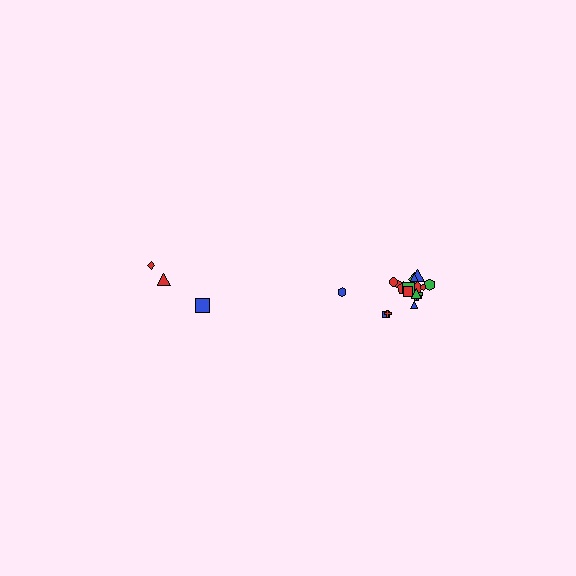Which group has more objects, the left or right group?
The right group.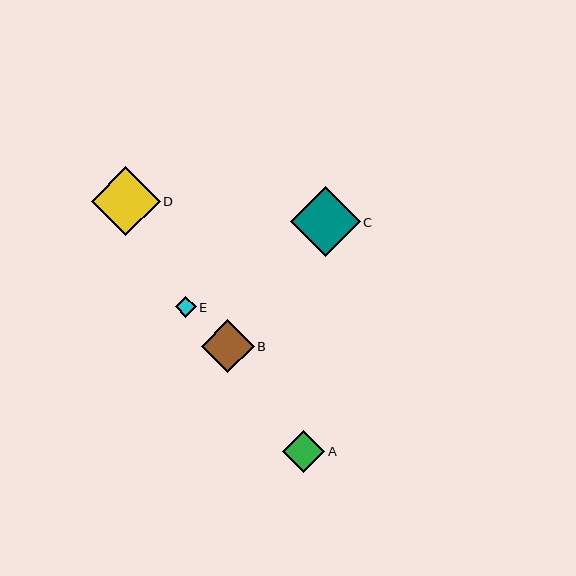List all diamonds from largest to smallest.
From largest to smallest: D, C, B, A, E.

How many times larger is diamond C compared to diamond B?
Diamond C is approximately 1.3 times the size of diamond B.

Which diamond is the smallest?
Diamond E is the smallest with a size of approximately 21 pixels.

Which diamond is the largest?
Diamond D is the largest with a size of approximately 69 pixels.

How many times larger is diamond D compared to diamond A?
Diamond D is approximately 1.6 times the size of diamond A.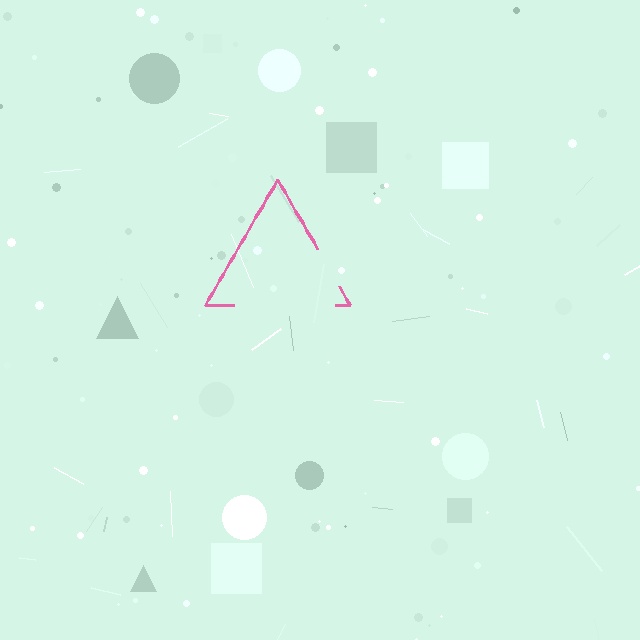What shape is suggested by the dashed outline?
The dashed outline suggests a triangle.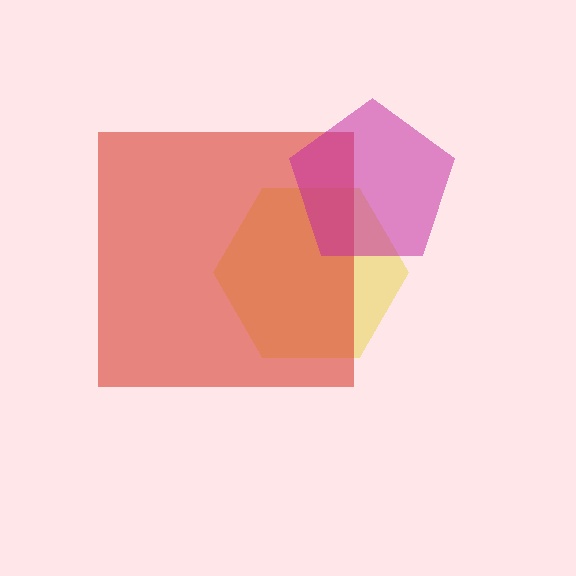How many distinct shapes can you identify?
There are 3 distinct shapes: a yellow hexagon, a red square, a magenta pentagon.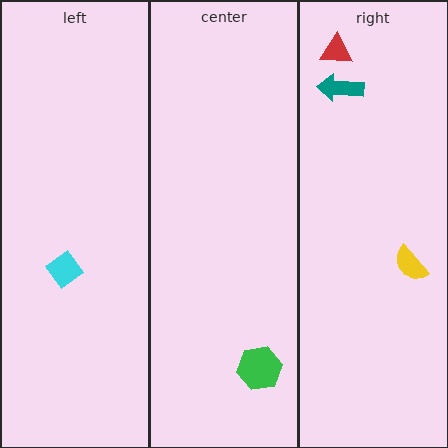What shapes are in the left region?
The cyan diamond.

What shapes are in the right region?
The yellow semicircle, the red triangle, the teal arrow.